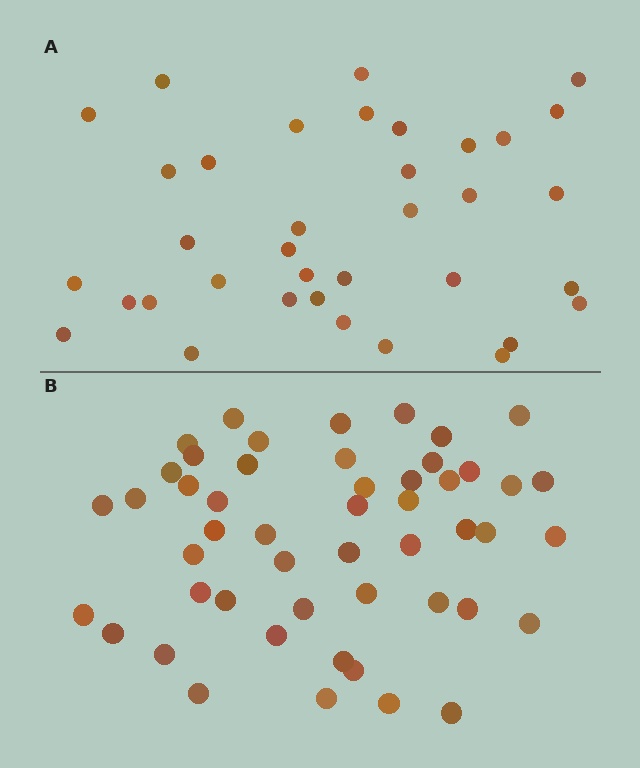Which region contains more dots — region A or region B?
Region B (the bottom region) has more dots.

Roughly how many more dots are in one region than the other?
Region B has approximately 15 more dots than region A.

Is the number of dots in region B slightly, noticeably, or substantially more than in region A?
Region B has noticeably more, but not dramatically so. The ratio is roughly 1.4 to 1.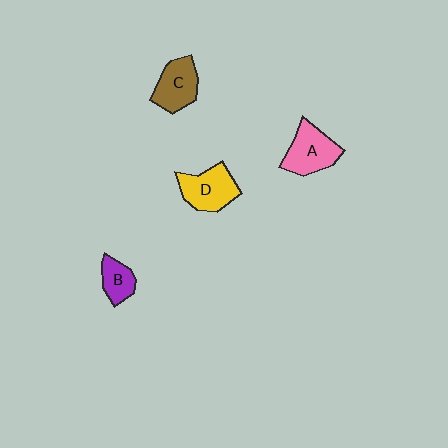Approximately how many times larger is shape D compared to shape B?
Approximately 1.7 times.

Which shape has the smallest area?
Shape B (purple).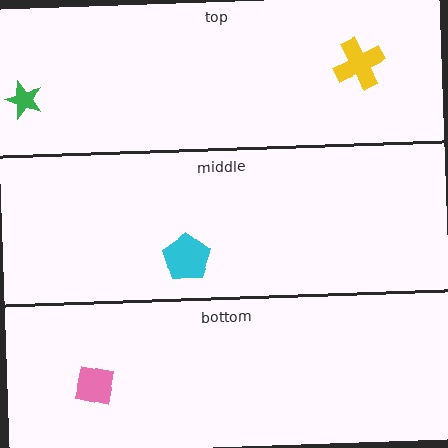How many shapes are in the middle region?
1.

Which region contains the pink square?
The bottom region.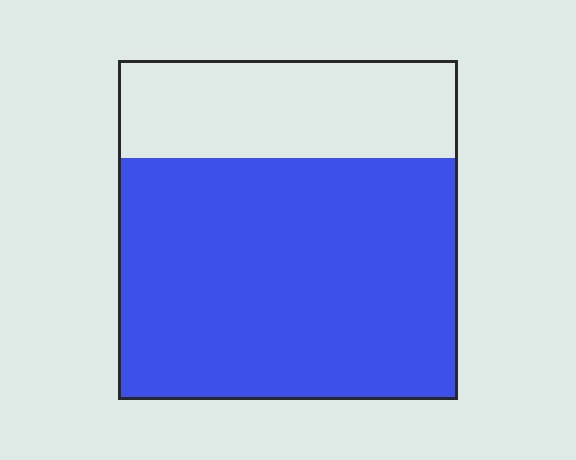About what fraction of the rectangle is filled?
About three quarters (3/4).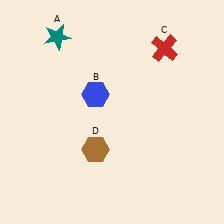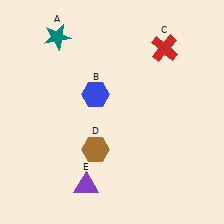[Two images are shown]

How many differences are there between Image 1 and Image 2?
There is 1 difference between the two images.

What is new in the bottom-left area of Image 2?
A purple triangle (E) was added in the bottom-left area of Image 2.